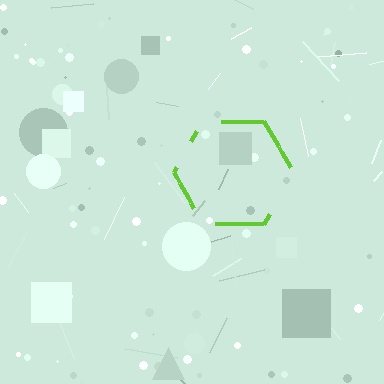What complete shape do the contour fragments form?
The contour fragments form a hexagon.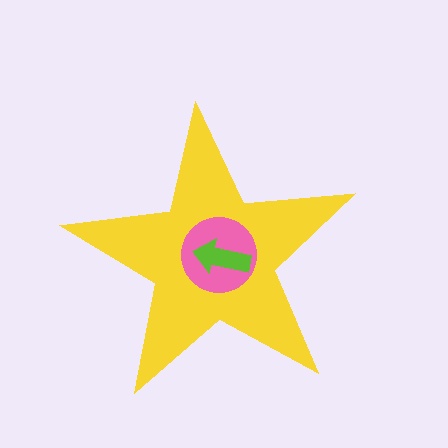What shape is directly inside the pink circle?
The lime arrow.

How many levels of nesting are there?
3.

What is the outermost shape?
The yellow star.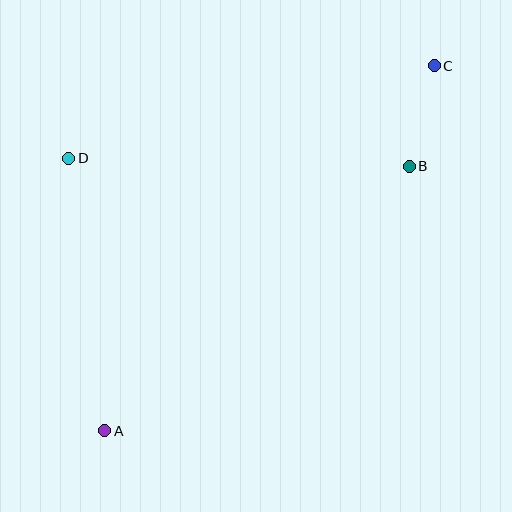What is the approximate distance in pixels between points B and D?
The distance between B and D is approximately 341 pixels.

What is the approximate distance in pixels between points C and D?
The distance between C and D is approximately 377 pixels.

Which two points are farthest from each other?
Points A and C are farthest from each other.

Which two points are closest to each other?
Points B and C are closest to each other.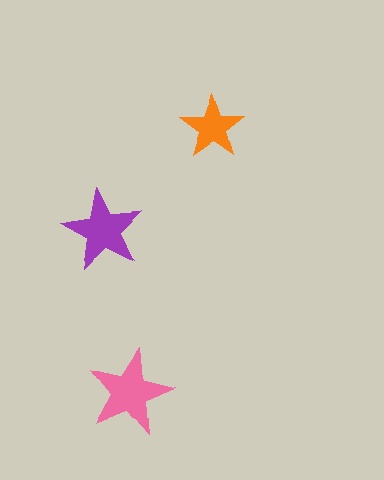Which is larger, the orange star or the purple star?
The purple one.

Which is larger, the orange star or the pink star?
The pink one.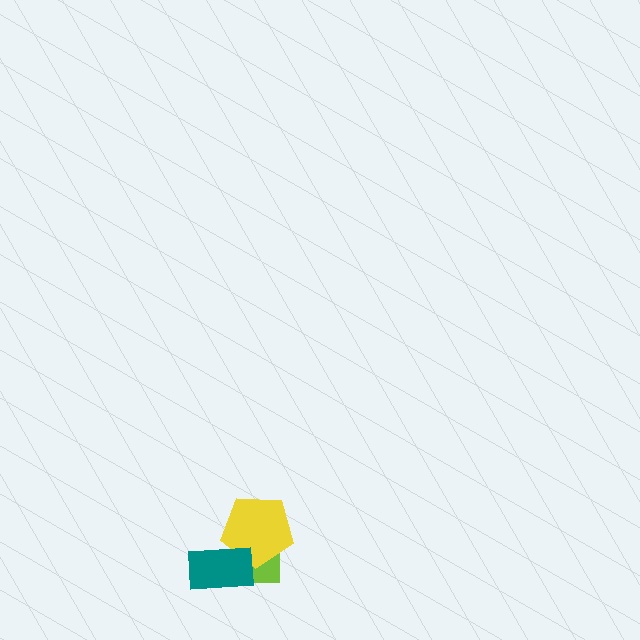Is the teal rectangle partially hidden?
No, no other shape covers it.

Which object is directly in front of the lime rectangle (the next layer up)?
The yellow pentagon is directly in front of the lime rectangle.